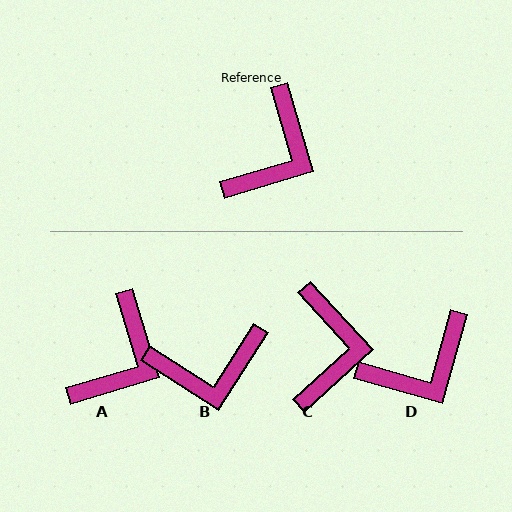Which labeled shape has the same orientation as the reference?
A.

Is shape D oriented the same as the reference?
No, it is off by about 32 degrees.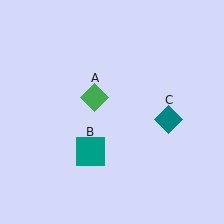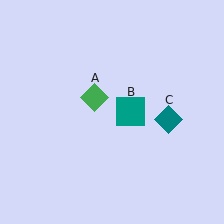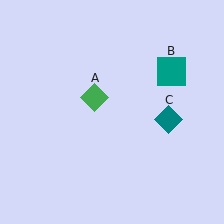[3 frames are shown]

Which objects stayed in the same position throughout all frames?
Green diamond (object A) and teal diamond (object C) remained stationary.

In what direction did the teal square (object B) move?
The teal square (object B) moved up and to the right.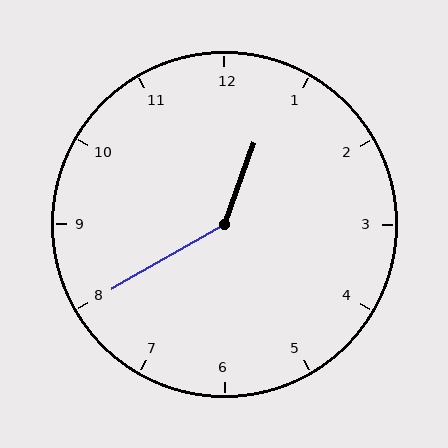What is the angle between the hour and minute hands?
Approximately 140 degrees.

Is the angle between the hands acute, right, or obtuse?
It is obtuse.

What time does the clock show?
12:40.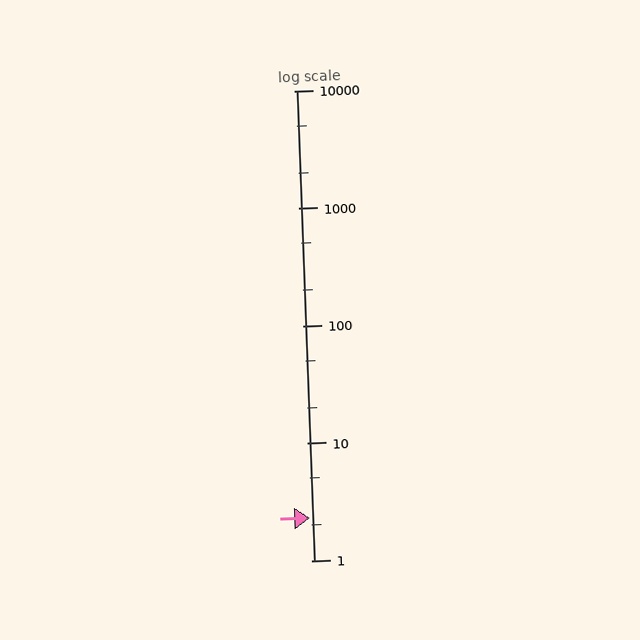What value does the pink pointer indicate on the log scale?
The pointer indicates approximately 2.3.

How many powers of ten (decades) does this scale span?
The scale spans 4 decades, from 1 to 10000.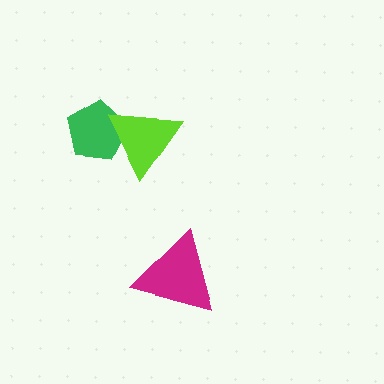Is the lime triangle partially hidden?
No, no other shape covers it.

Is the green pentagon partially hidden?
Yes, it is partially covered by another shape.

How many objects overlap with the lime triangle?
1 object overlaps with the lime triangle.